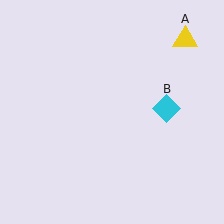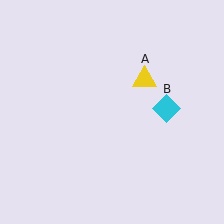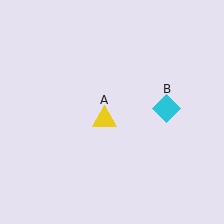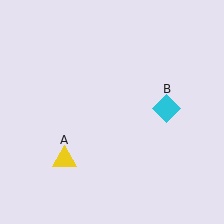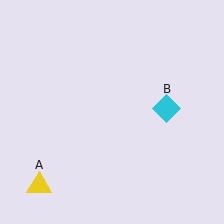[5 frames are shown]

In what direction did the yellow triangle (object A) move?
The yellow triangle (object A) moved down and to the left.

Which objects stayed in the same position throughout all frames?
Cyan diamond (object B) remained stationary.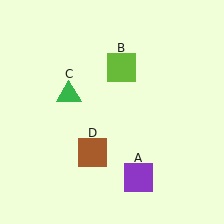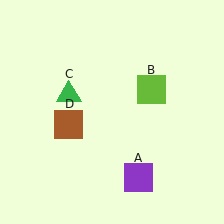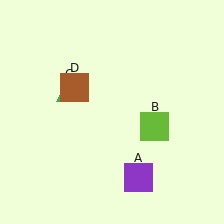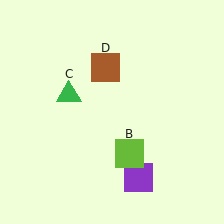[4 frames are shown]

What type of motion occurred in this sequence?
The lime square (object B), brown square (object D) rotated clockwise around the center of the scene.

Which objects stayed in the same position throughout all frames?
Purple square (object A) and green triangle (object C) remained stationary.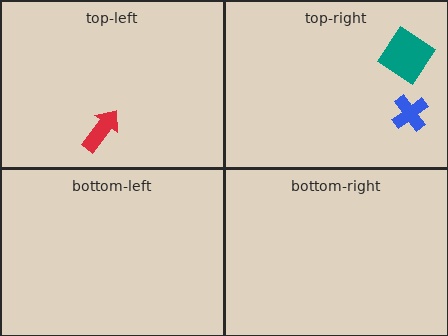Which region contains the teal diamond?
The top-right region.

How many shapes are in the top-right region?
2.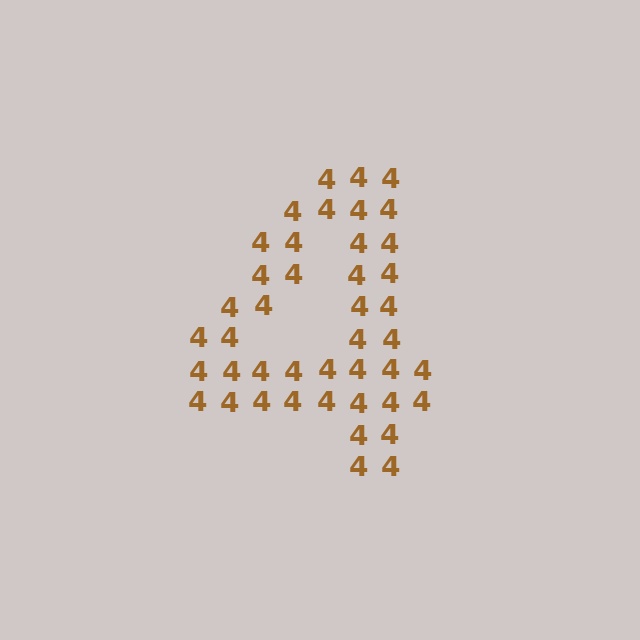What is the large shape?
The large shape is the digit 4.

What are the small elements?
The small elements are digit 4's.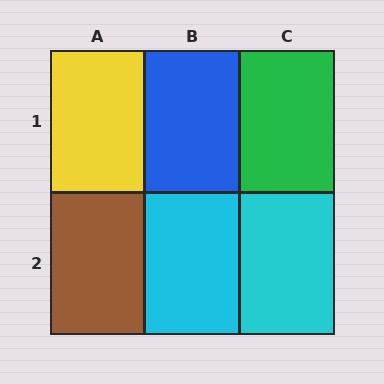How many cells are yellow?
1 cell is yellow.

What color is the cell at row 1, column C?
Green.